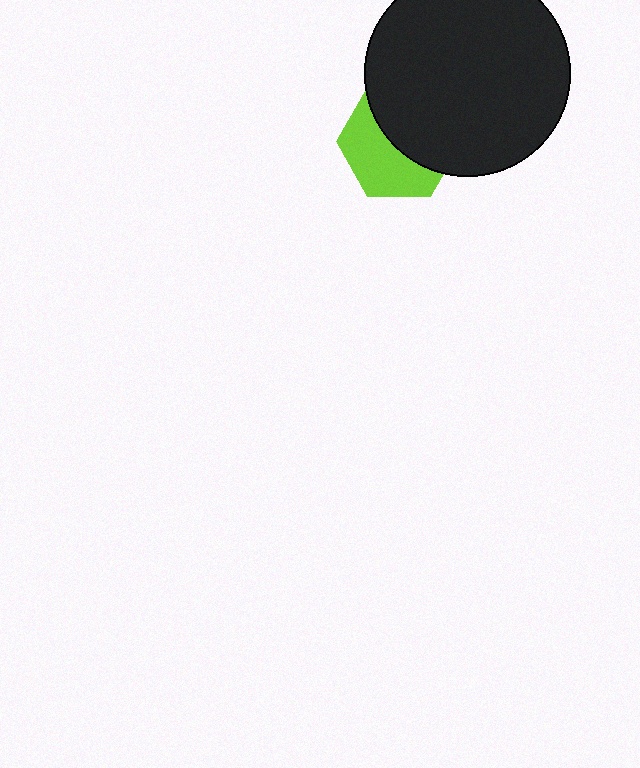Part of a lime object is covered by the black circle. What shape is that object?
It is a hexagon.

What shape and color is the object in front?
The object in front is a black circle.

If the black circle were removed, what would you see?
You would see the complete lime hexagon.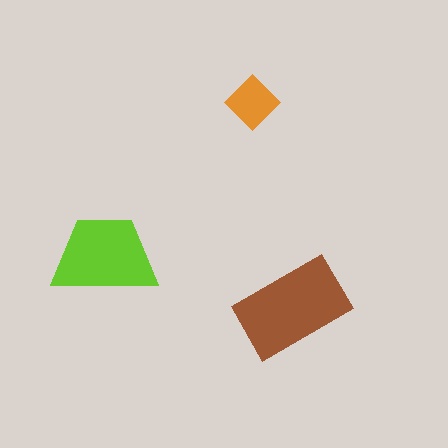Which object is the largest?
The brown rectangle.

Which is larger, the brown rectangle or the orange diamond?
The brown rectangle.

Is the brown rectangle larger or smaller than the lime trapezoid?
Larger.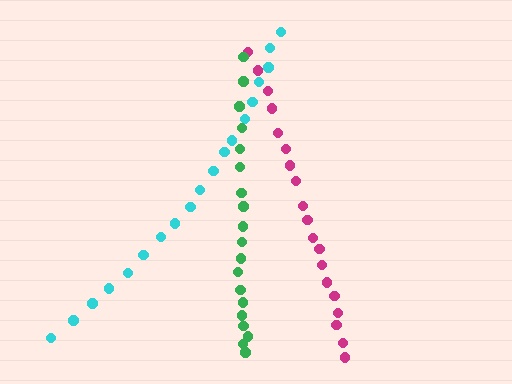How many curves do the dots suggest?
There are 3 distinct paths.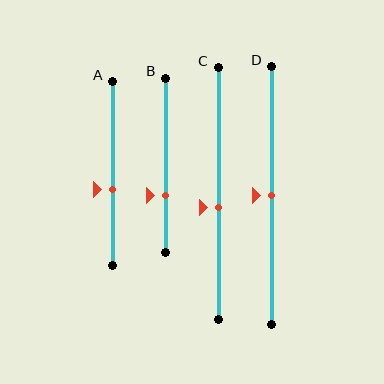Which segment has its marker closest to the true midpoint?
Segment D has its marker closest to the true midpoint.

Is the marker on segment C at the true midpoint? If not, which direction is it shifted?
No, the marker on segment C is shifted downward by about 6% of the segment length.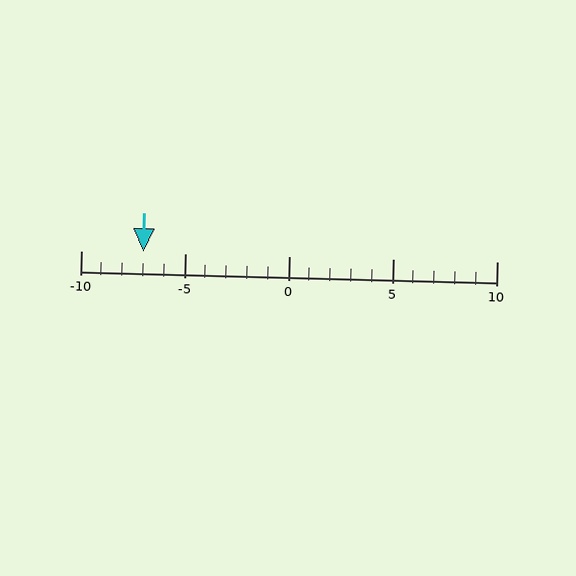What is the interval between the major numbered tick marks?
The major tick marks are spaced 5 units apart.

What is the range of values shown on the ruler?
The ruler shows values from -10 to 10.